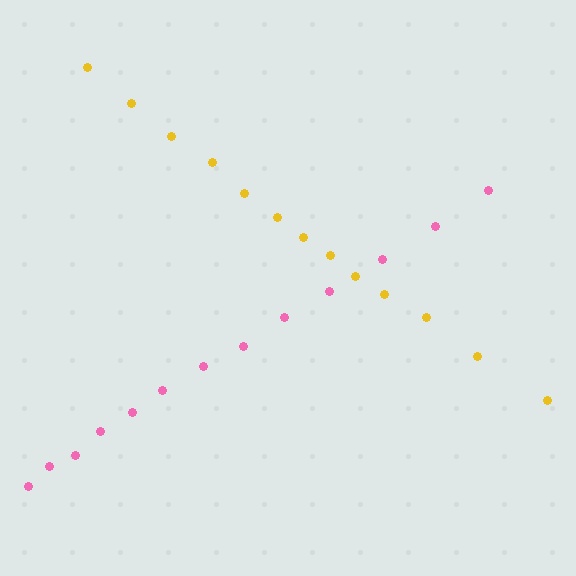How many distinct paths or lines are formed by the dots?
There are 2 distinct paths.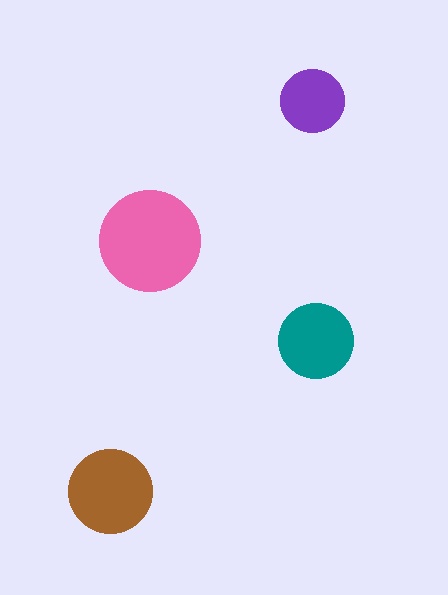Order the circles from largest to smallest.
the pink one, the brown one, the teal one, the purple one.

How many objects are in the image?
There are 4 objects in the image.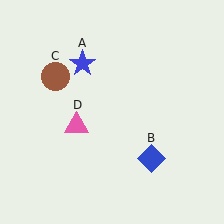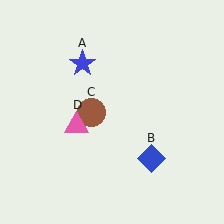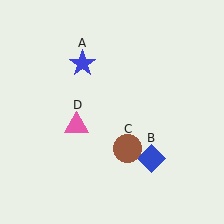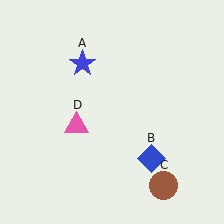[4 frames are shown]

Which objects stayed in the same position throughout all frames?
Blue star (object A) and blue diamond (object B) and pink triangle (object D) remained stationary.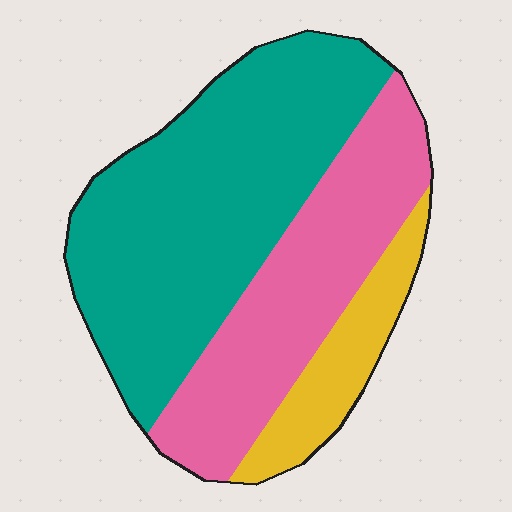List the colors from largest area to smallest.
From largest to smallest: teal, pink, yellow.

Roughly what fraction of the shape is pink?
Pink takes up between a quarter and a half of the shape.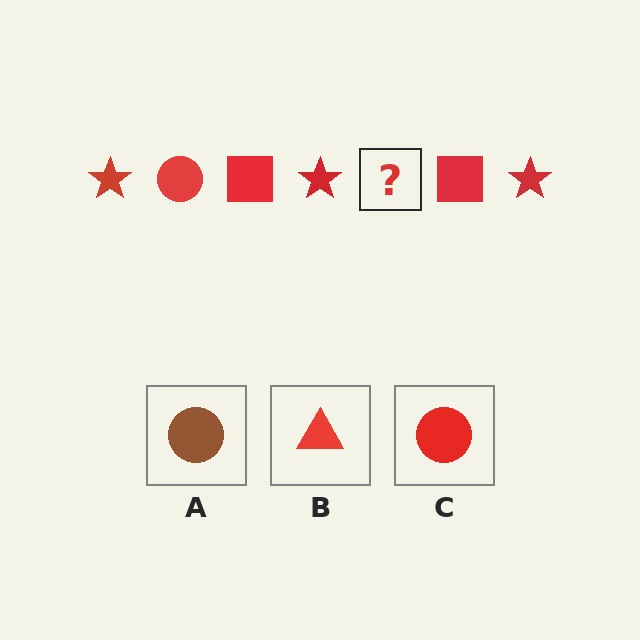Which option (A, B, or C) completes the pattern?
C.